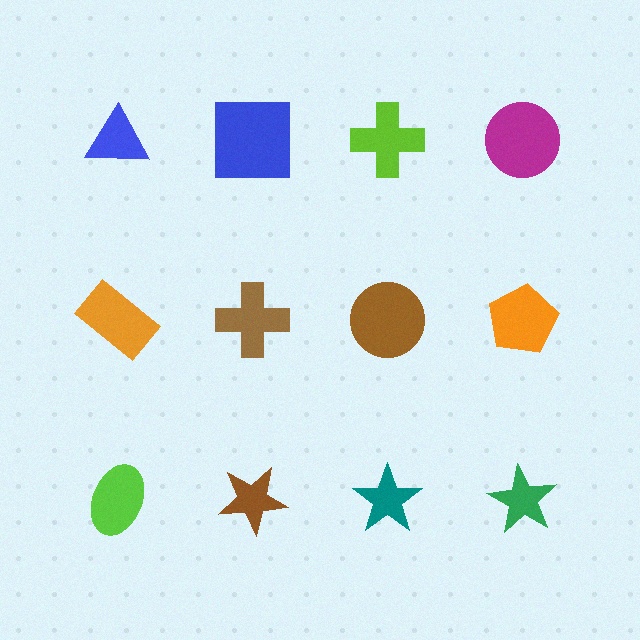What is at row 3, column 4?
A green star.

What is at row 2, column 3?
A brown circle.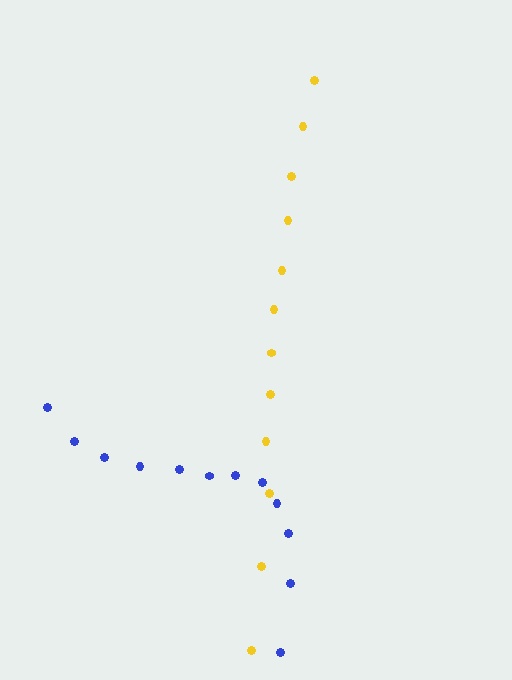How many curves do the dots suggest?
There are 2 distinct paths.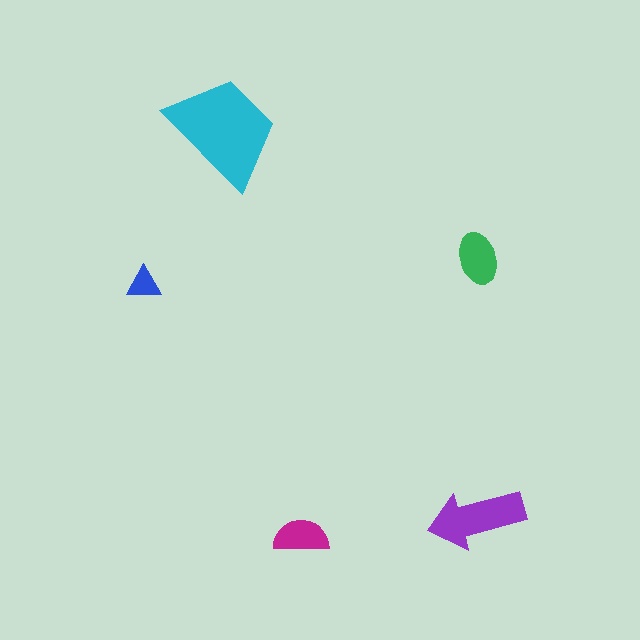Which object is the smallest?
The blue triangle.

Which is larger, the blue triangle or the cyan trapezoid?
The cyan trapezoid.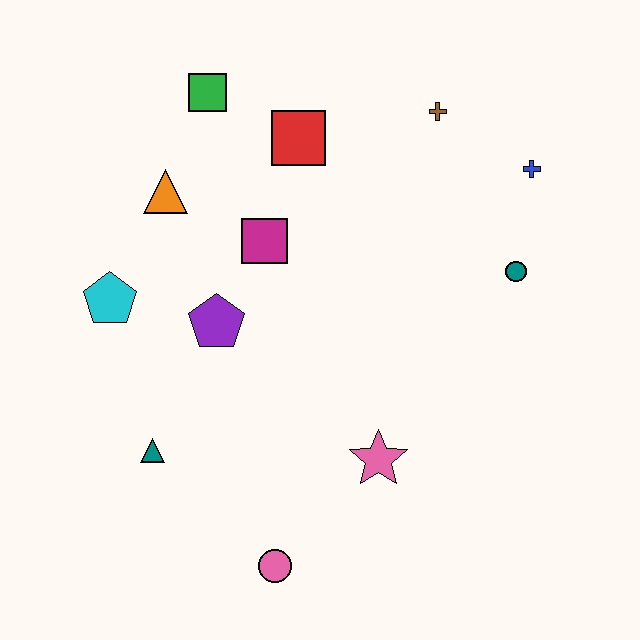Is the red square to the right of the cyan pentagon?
Yes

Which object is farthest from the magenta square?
The pink circle is farthest from the magenta square.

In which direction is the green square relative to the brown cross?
The green square is to the left of the brown cross.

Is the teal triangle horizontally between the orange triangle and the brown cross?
No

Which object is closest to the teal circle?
The blue cross is closest to the teal circle.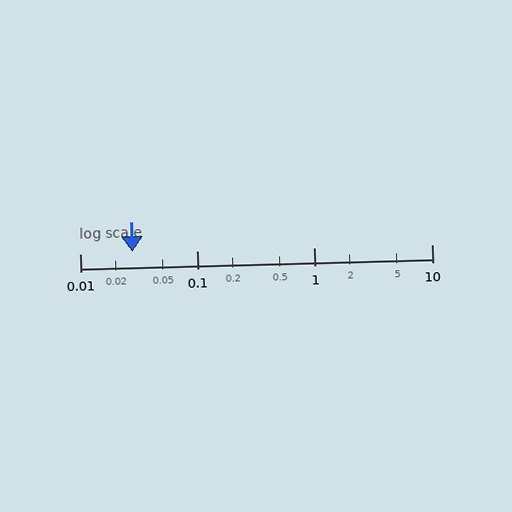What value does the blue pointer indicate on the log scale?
The pointer indicates approximately 0.028.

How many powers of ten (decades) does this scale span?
The scale spans 3 decades, from 0.01 to 10.